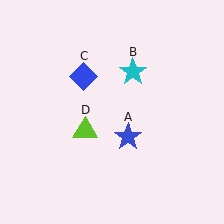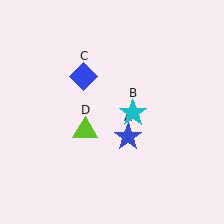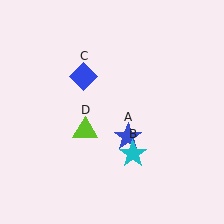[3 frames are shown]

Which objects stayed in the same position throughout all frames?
Blue star (object A) and blue diamond (object C) and lime triangle (object D) remained stationary.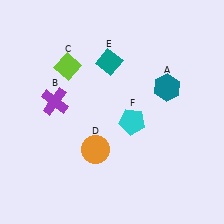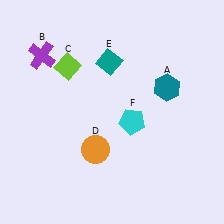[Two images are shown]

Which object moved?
The purple cross (B) moved up.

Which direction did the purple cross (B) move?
The purple cross (B) moved up.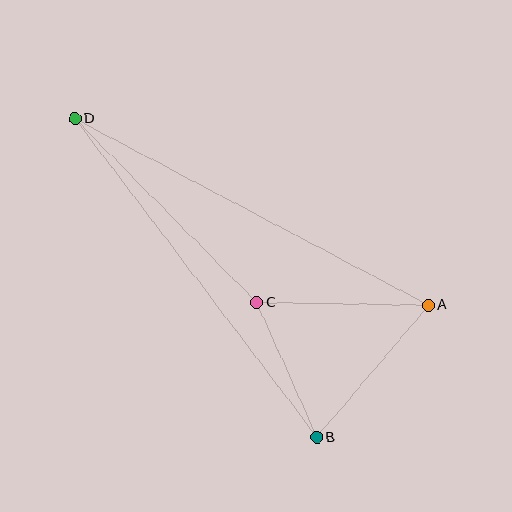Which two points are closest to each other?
Points B and C are closest to each other.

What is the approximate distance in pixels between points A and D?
The distance between A and D is approximately 400 pixels.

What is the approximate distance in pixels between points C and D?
The distance between C and D is approximately 259 pixels.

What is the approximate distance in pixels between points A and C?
The distance between A and C is approximately 172 pixels.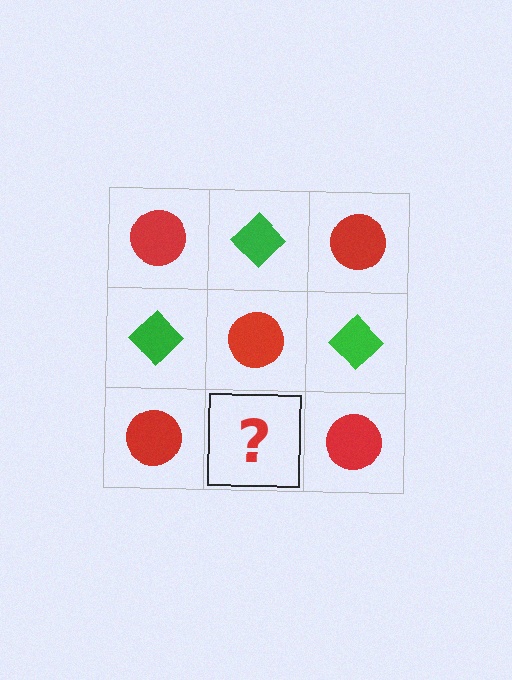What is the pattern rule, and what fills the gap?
The rule is that it alternates red circle and green diamond in a checkerboard pattern. The gap should be filled with a green diamond.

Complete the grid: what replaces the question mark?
The question mark should be replaced with a green diamond.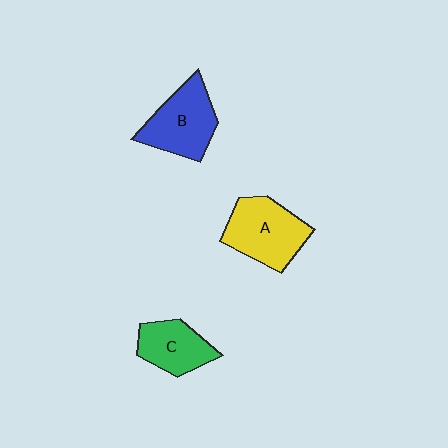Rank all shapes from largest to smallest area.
From largest to smallest: A (yellow), B (blue), C (green).